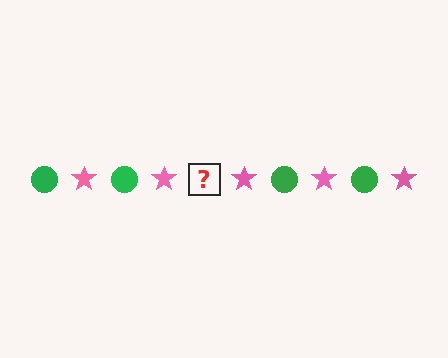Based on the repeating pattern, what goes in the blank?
The blank should be a green circle.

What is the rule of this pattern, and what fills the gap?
The rule is that the pattern alternates between green circle and pink star. The gap should be filled with a green circle.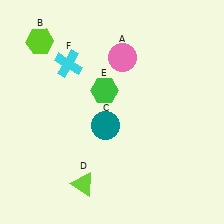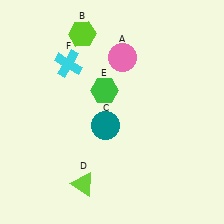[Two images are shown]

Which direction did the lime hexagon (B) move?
The lime hexagon (B) moved right.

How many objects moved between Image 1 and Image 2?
1 object moved between the two images.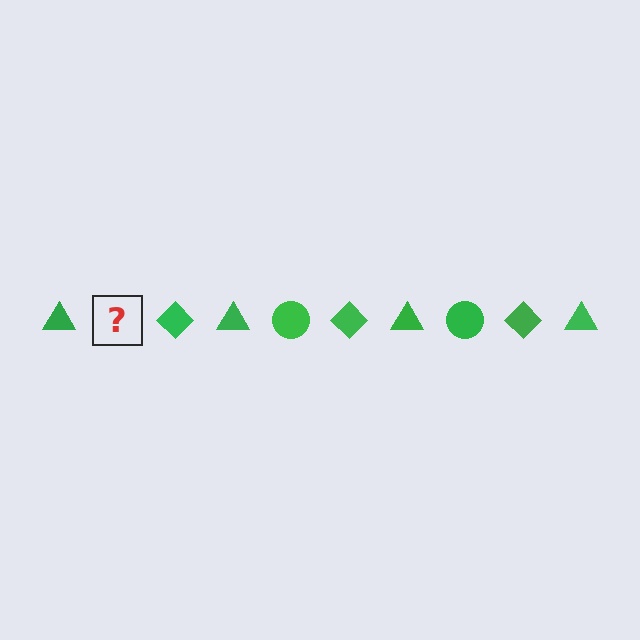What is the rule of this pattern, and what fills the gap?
The rule is that the pattern cycles through triangle, circle, diamond shapes in green. The gap should be filled with a green circle.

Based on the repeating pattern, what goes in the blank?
The blank should be a green circle.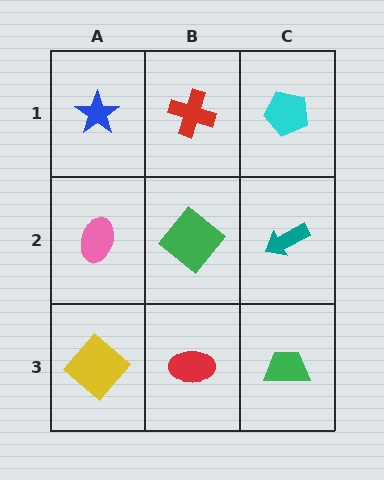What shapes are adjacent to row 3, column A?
A pink ellipse (row 2, column A), a red ellipse (row 3, column B).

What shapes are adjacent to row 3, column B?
A green diamond (row 2, column B), a yellow diamond (row 3, column A), a green trapezoid (row 3, column C).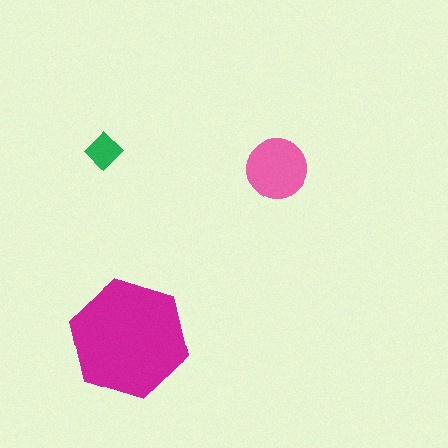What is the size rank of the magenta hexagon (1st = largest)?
1st.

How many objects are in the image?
There are 3 objects in the image.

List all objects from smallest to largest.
The green diamond, the pink circle, the magenta hexagon.